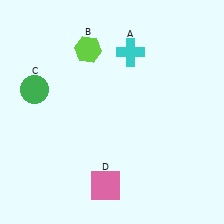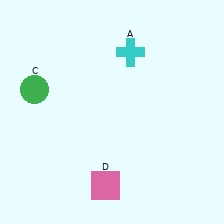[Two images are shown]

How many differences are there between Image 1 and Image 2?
There is 1 difference between the two images.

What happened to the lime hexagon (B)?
The lime hexagon (B) was removed in Image 2. It was in the top-left area of Image 1.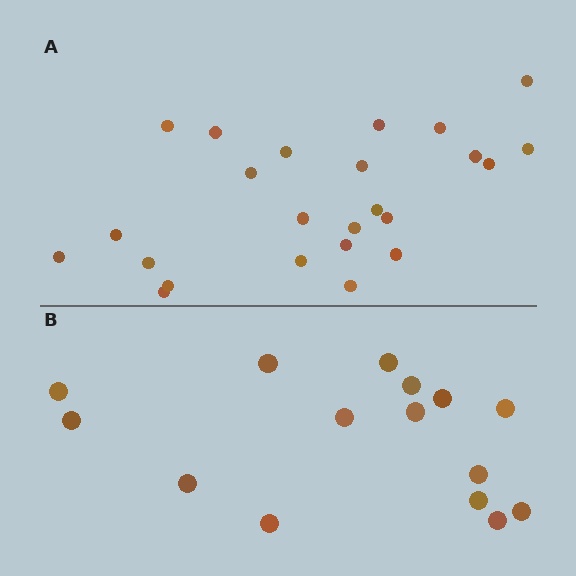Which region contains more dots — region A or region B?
Region A (the top region) has more dots.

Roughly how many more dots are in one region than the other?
Region A has roughly 8 or so more dots than region B.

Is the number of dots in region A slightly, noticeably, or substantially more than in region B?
Region A has substantially more. The ratio is roughly 1.6 to 1.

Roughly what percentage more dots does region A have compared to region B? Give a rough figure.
About 60% more.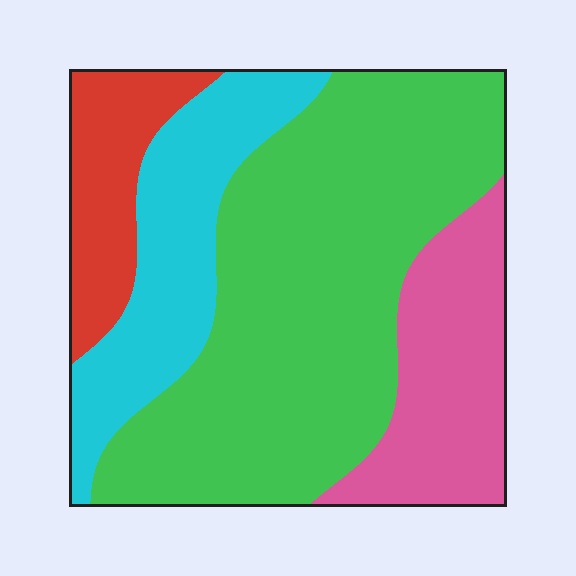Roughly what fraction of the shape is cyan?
Cyan covers roughly 20% of the shape.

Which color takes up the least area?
Red, at roughly 10%.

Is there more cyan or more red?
Cyan.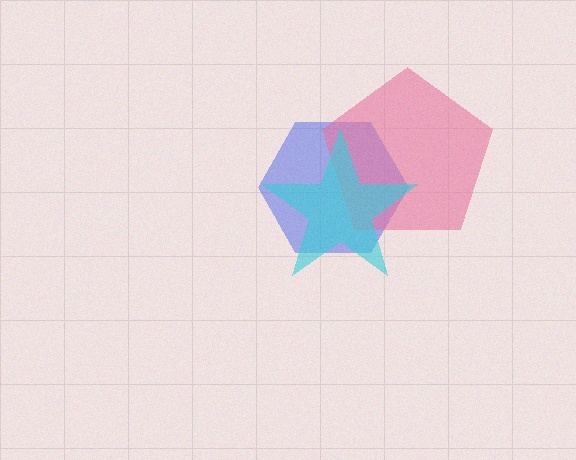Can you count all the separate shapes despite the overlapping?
Yes, there are 3 separate shapes.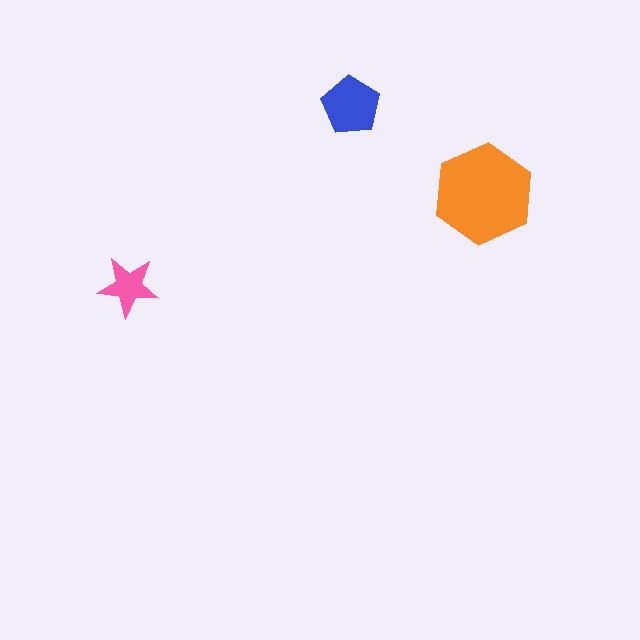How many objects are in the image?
There are 3 objects in the image.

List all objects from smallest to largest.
The pink star, the blue pentagon, the orange hexagon.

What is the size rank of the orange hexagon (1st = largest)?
1st.